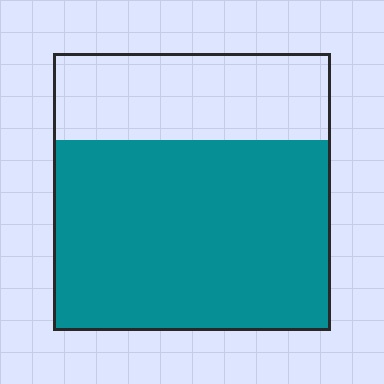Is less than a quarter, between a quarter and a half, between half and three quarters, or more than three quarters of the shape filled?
Between half and three quarters.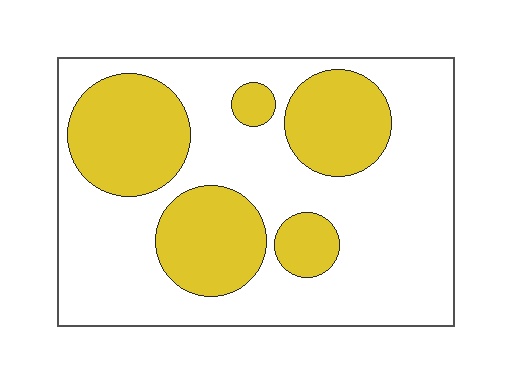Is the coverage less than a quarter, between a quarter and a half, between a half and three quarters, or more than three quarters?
Between a quarter and a half.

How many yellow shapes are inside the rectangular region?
5.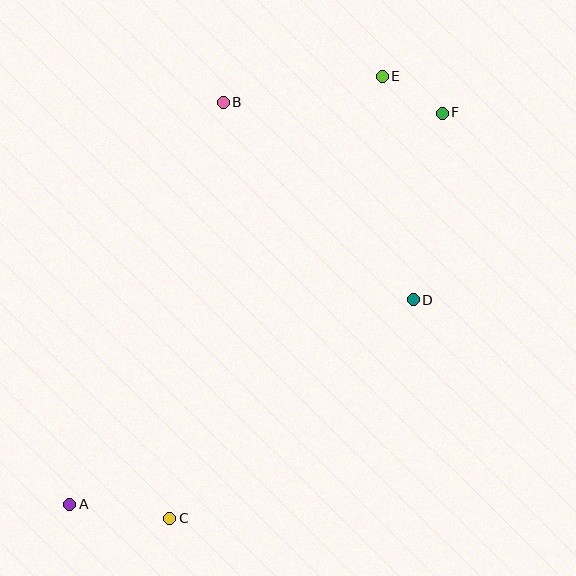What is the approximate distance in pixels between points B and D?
The distance between B and D is approximately 273 pixels.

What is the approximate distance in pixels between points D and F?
The distance between D and F is approximately 189 pixels.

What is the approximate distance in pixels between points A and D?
The distance between A and D is approximately 400 pixels.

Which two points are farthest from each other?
Points A and F are farthest from each other.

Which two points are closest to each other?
Points E and F are closest to each other.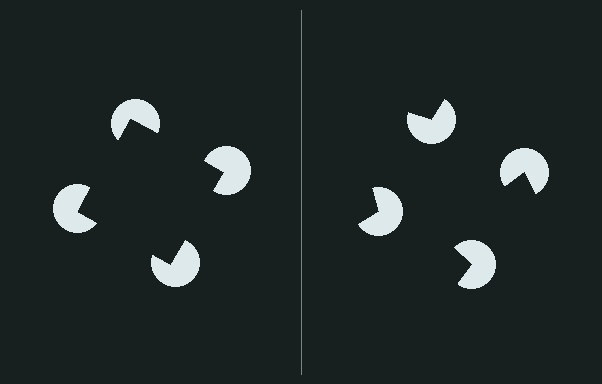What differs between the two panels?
The pac-man discs are positioned identically on both sides; only the wedge orientations differ. On the left they align to a square; on the right they are misaligned.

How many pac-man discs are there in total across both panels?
8 — 4 on each side.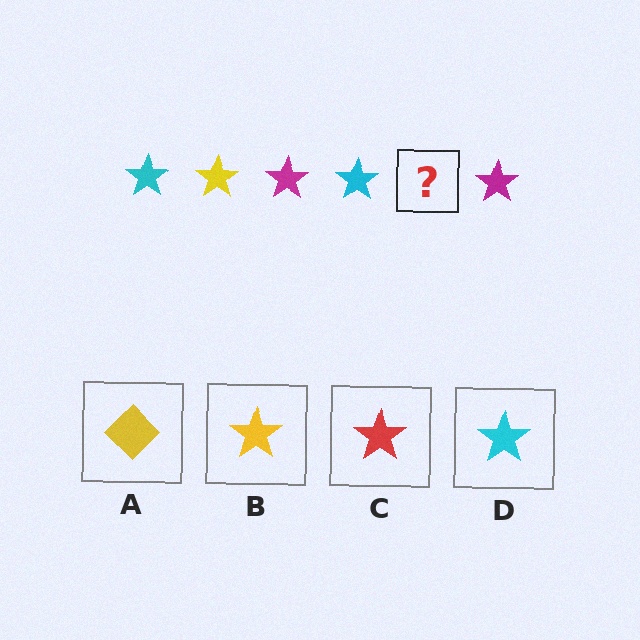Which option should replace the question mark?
Option B.